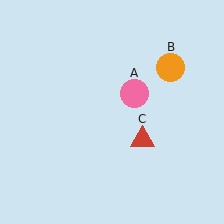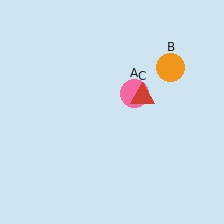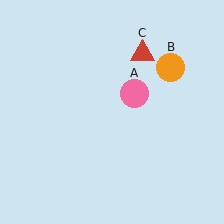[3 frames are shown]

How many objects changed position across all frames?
1 object changed position: red triangle (object C).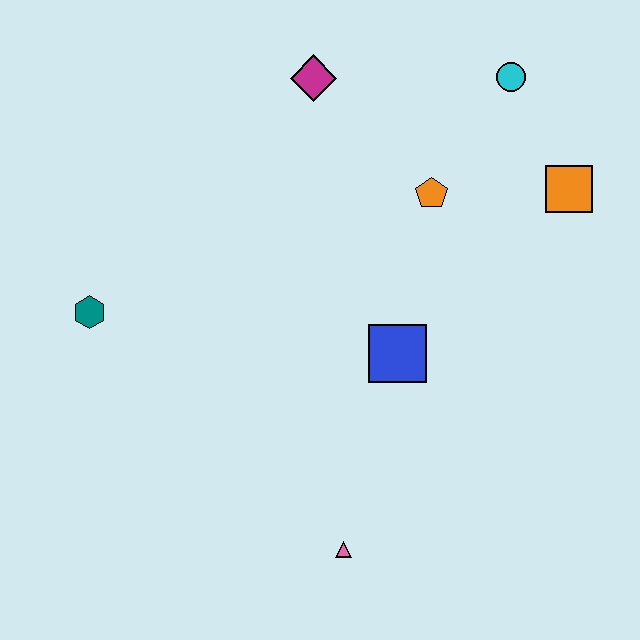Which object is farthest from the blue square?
The teal hexagon is farthest from the blue square.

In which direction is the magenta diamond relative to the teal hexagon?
The magenta diamond is above the teal hexagon.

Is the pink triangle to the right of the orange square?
No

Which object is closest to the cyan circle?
The orange square is closest to the cyan circle.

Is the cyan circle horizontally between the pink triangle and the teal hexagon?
No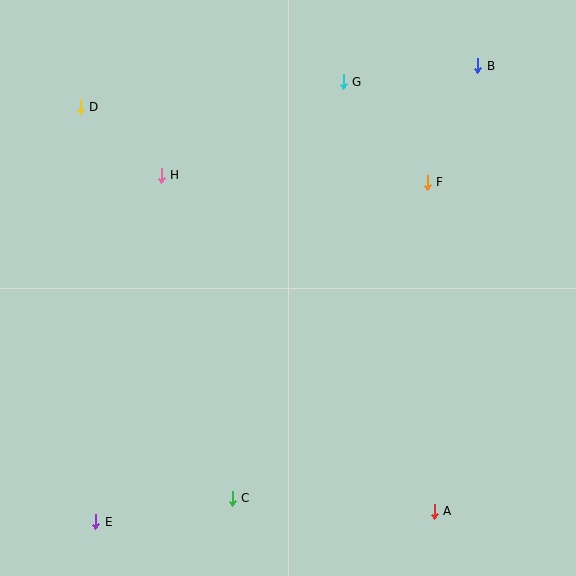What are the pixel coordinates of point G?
Point G is at (343, 82).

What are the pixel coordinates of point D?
Point D is at (80, 107).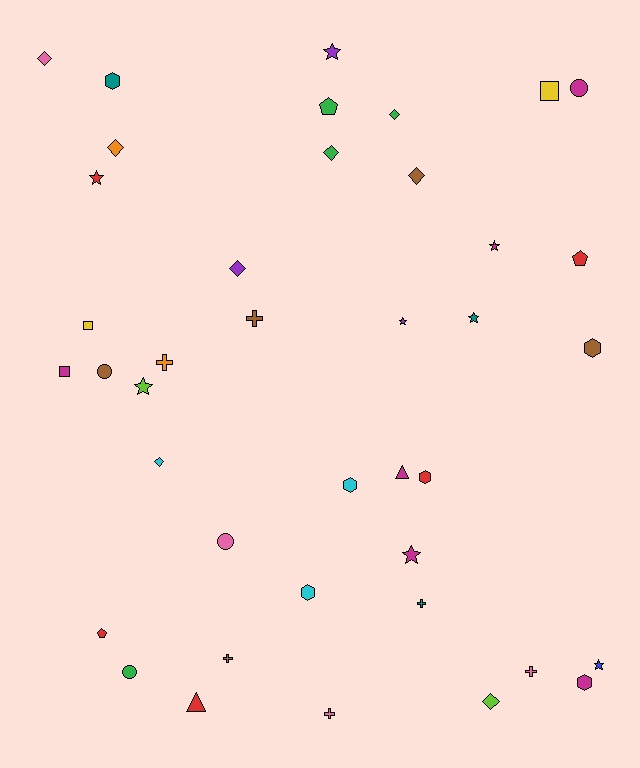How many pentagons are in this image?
There are 3 pentagons.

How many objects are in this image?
There are 40 objects.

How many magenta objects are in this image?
There are 6 magenta objects.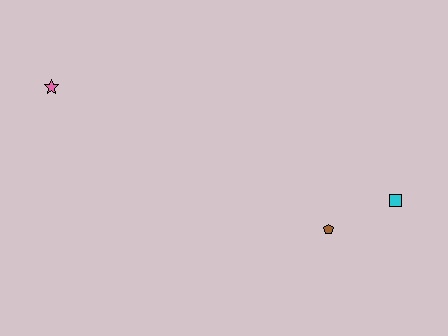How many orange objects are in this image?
There are no orange objects.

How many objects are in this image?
There are 3 objects.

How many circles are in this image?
There are no circles.